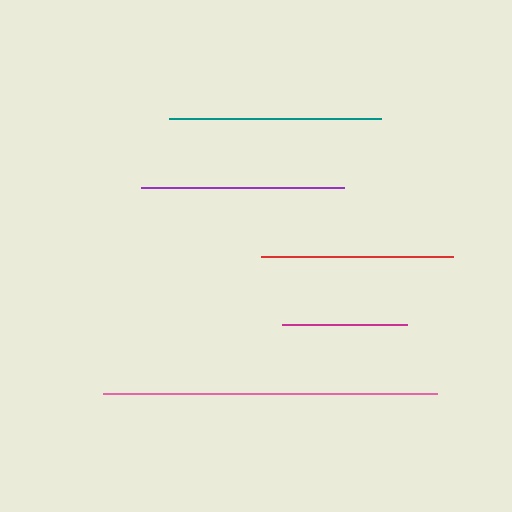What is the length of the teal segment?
The teal segment is approximately 213 pixels long.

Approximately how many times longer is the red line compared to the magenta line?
The red line is approximately 1.5 times the length of the magenta line.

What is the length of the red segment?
The red segment is approximately 192 pixels long.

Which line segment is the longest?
The pink line is the longest at approximately 334 pixels.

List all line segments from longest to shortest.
From longest to shortest: pink, teal, purple, red, magenta.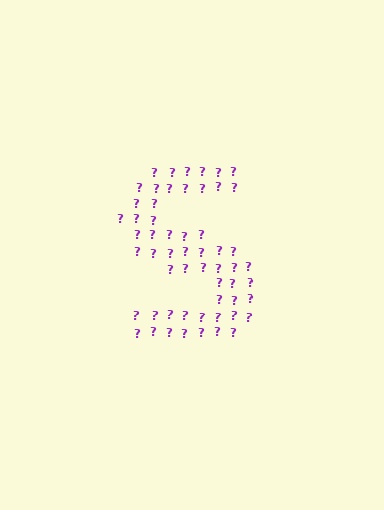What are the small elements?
The small elements are question marks.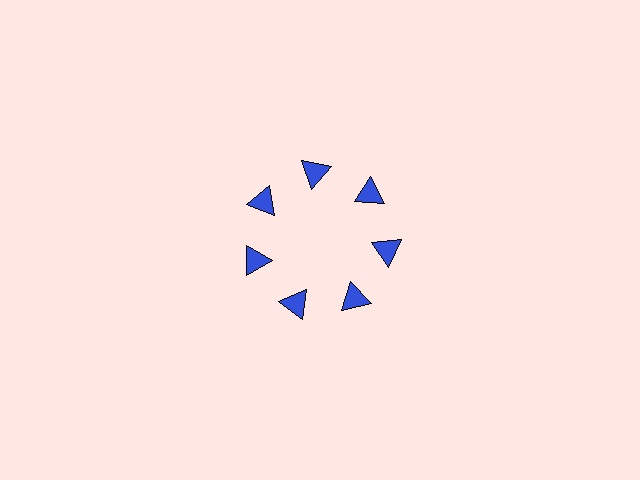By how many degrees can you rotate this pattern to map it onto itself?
The pattern maps onto itself every 51 degrees of rotation.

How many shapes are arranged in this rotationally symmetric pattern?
There are 7 shapes, arranged in 7 groups of 1.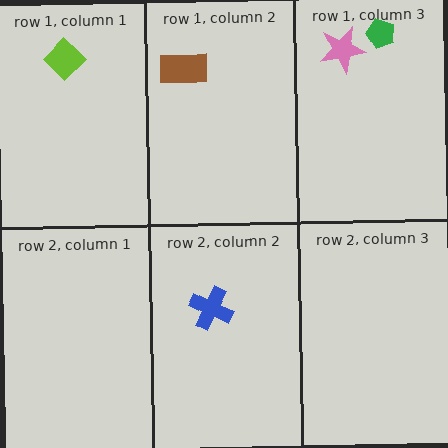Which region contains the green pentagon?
The row 1, column 3 region.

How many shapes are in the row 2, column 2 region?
1.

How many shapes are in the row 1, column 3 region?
2.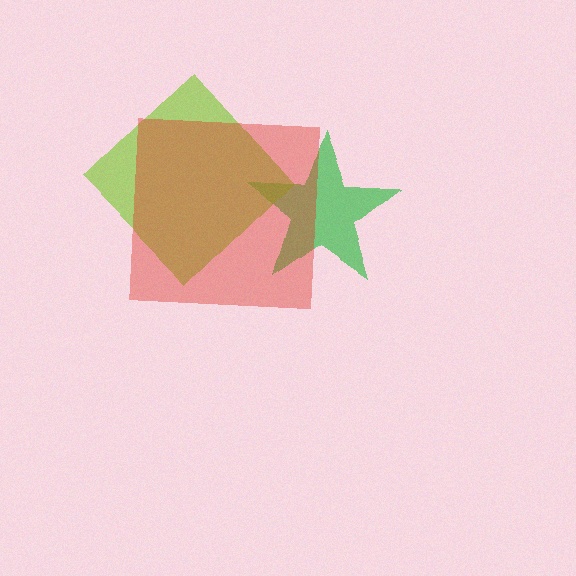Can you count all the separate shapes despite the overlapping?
Yes, there are 3 separate shapes.